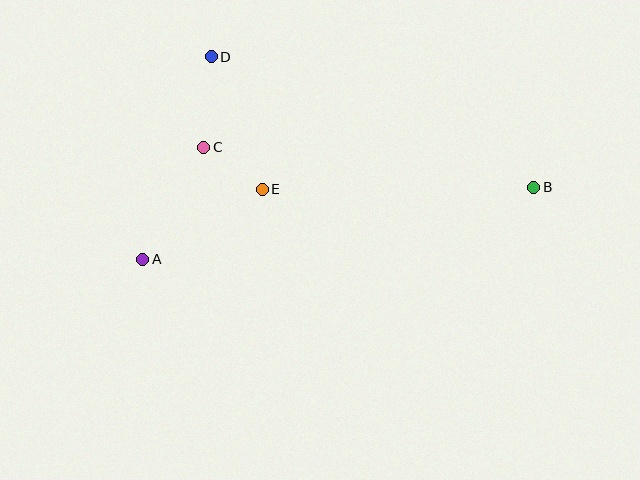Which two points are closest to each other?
Points C and E are closest to each other.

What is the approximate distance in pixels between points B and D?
The distance between B and D is approximately 348 pixels.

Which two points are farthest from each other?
Points A and B are farthest from each other.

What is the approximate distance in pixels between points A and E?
The distance between A and E is approximately 139 pixels.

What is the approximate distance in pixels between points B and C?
The distance between B and C is approximately 333 pixels.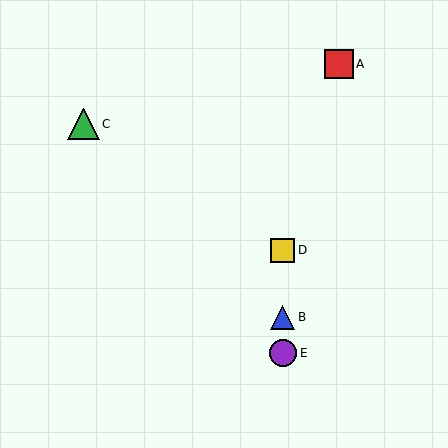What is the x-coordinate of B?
Object B is at x≈283.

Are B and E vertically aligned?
Yes, both are at x≈283.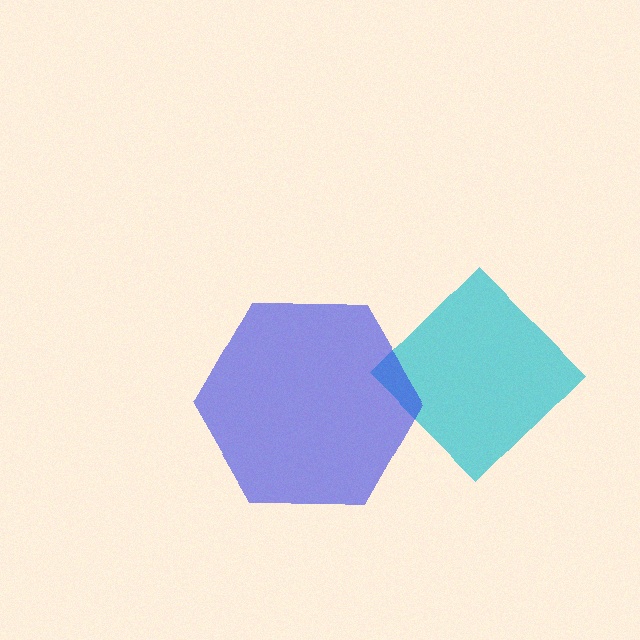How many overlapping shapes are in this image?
There are 2 overlapping shapes in the image.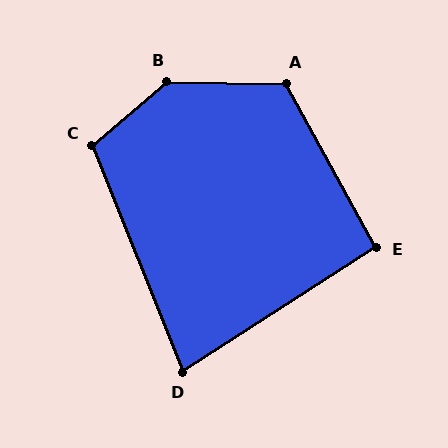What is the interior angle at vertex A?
Approximately 120 degrees (obtuse).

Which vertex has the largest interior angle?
B, at approximately 138 degrees.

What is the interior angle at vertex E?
Approximately 94 degrees (approximately right).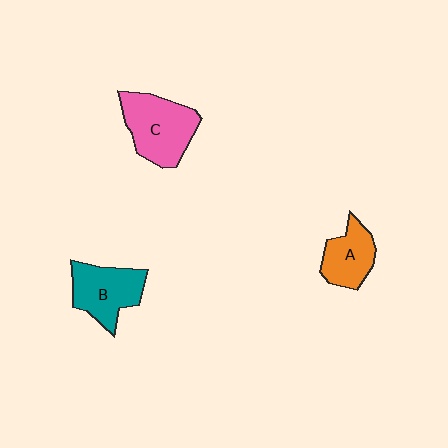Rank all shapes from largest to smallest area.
From largest to smallest: C (pink), B (teal), A (orange).